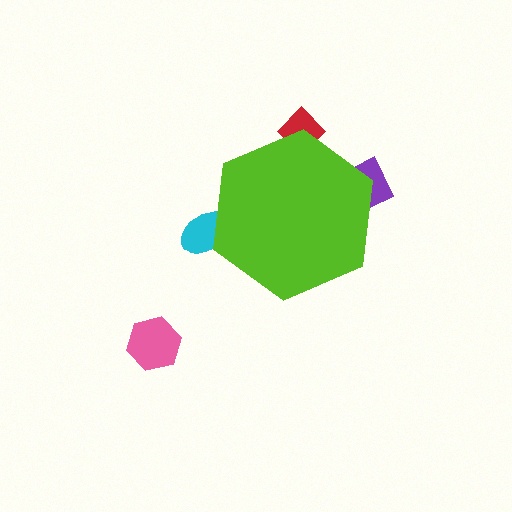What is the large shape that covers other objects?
A lime hexagon.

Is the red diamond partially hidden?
Yes, the red diamond is partially hidden behind the lime hexagon.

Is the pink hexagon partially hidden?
No, the pink hexagon is fully visible.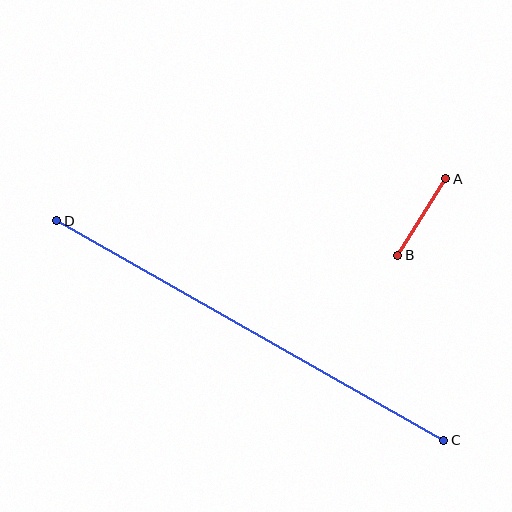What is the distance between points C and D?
The distance is approximately 444 pixels.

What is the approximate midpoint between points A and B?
The midpoint is at approximately (422, 217) pixels.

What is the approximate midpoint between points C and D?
The midpoint is at approximately (250, 331) pixels.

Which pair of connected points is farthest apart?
Points C and D are farthest apart.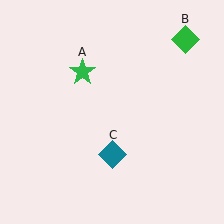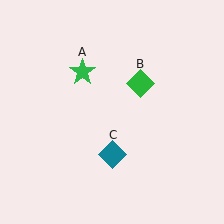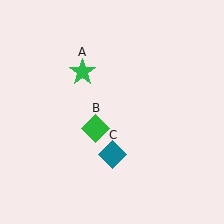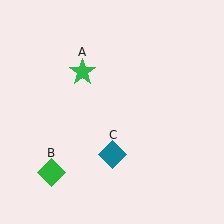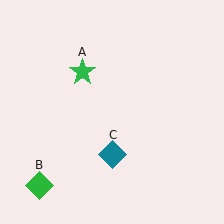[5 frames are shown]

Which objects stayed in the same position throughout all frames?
Green star (object A) and teal diamond (object C) remained stationary.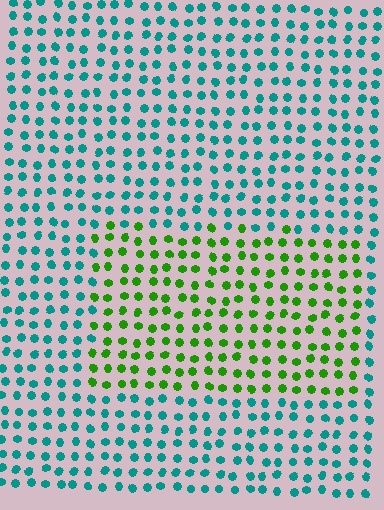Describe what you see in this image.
The image is filled with small teal elements in a uniform arrangement. A rectangle-shaped region is visible where the elements are tinted to a slightly different hue, forming a subtle color boundary.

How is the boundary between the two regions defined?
The boundary is defined purely by a slight shift in hue (about 65 degrees). Spacing, size, and orientation are identical on both sides.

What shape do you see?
I see a rectangle.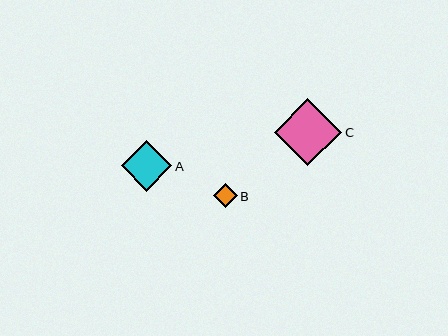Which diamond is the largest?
Diamond C is the largest with a size of approximately 67 pixels.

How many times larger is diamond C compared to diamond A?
Diamond C is approximately 1.3 times the size of diamond A.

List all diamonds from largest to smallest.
From largest to smallest: C, A, B.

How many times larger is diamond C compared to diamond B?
Diamond C is approximately 2.8 times the size of diamond B.